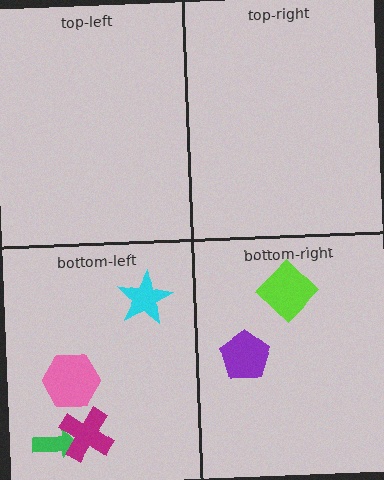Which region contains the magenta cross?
The bottom-left region.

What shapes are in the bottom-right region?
The purple pentagon, the lime diamond.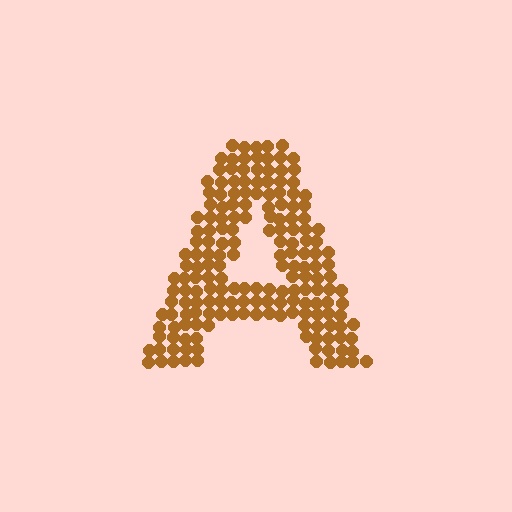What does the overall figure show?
The overall figure shows the letter A.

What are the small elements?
The small elements are circles.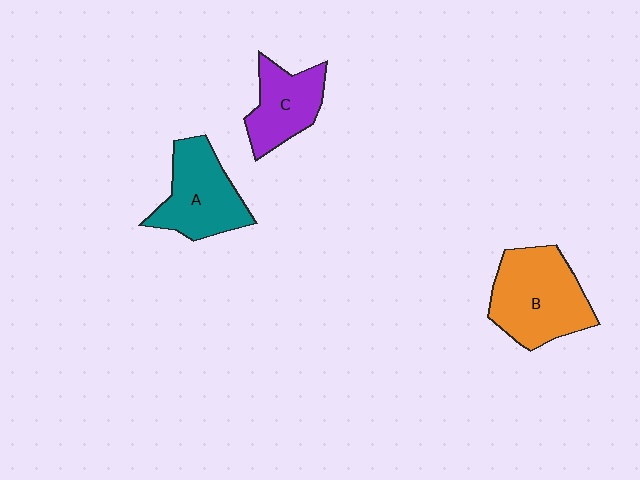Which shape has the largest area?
Shape B (orange).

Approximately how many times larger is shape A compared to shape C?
Approximately 1.3 times.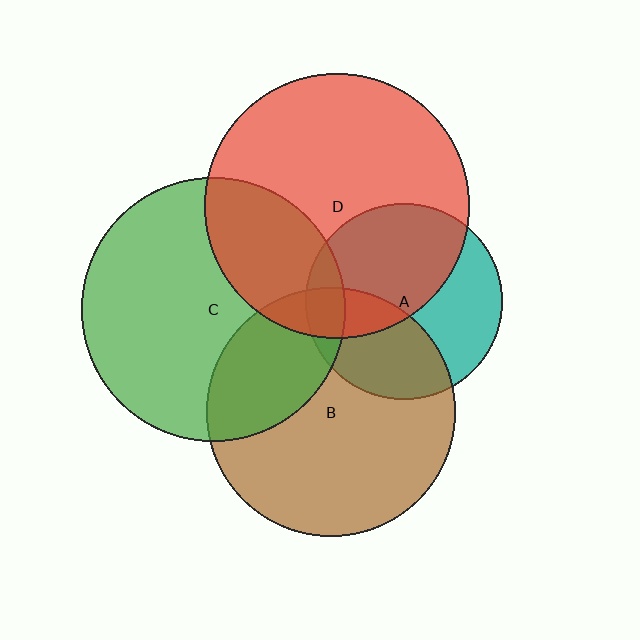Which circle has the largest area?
Circle D (red).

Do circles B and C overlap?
Yes.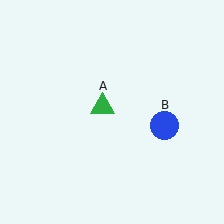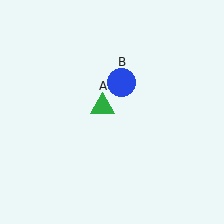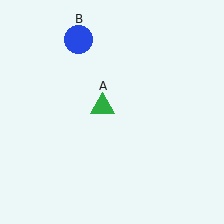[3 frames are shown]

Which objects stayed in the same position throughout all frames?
Green triangle (object A) remained stationary.